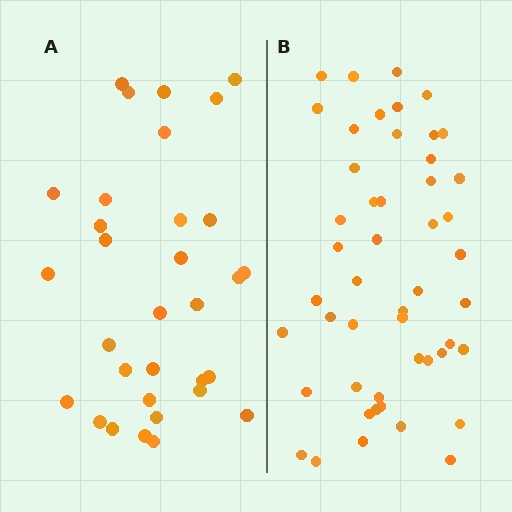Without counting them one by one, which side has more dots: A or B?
Region B (the right region) has more dots.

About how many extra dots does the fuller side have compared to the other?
Region B has approximately 15 more dots than region A.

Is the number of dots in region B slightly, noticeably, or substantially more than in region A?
Region B has substantially more. The ratio is roughly 1.5 to 1.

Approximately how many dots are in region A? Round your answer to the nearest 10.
About 30 dots. (The exact count is 32, which rounds to 30.)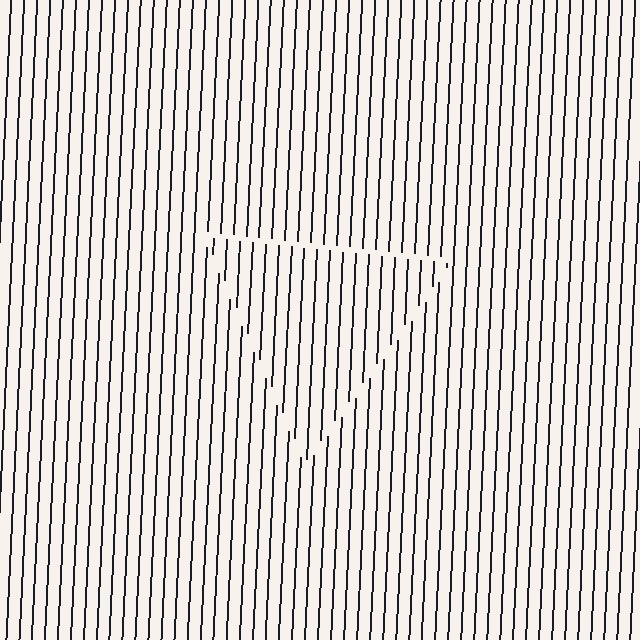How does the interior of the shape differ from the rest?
The interior of the shape contains the same grating, shifted by half a period — the contour is defined by the phase discontinuity where line-ends from the inner and outer gratings abut.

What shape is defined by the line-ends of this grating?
An illusory triangle. The interior of the shape contains the same grating, shifted by half a period — the contour is defined by the phase discontinuity where line-ends from the inner and outer gratings abut.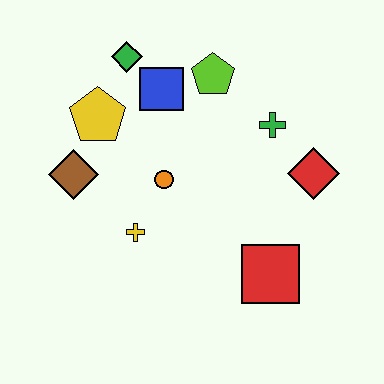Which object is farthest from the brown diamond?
The red diamond is farthest from the brown diamond.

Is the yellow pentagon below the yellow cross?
No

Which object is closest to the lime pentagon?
The blue square is closest to the lime pentagon.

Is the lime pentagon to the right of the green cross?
No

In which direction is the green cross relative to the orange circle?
The green cross is to the right of the orange circle.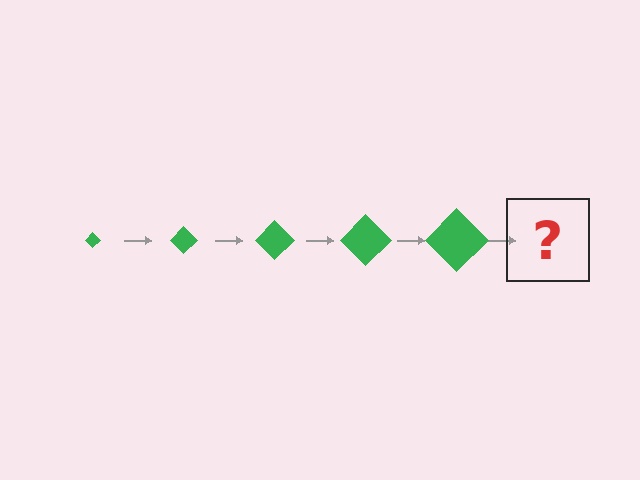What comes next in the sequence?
The next element should be a green diamond, larger than the previous one.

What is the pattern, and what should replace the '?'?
The pattern is that the diamond gets progressively larger each step. The '?' should be a green diamond, larger than the previous one.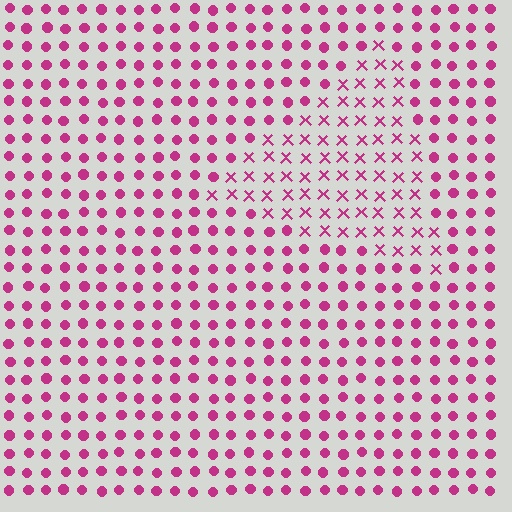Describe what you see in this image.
The image is filled with small magenta elements arranged in a uniform grid. A triangle-shaped region contains X marks, while the surrounding area contains circles. The boundary is defined purely by the change in element shape.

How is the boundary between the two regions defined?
The boundary is defined by a change in element shape: X marks inside vs. circles outside. All elements share the same color and spacing.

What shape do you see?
I see a triangle.